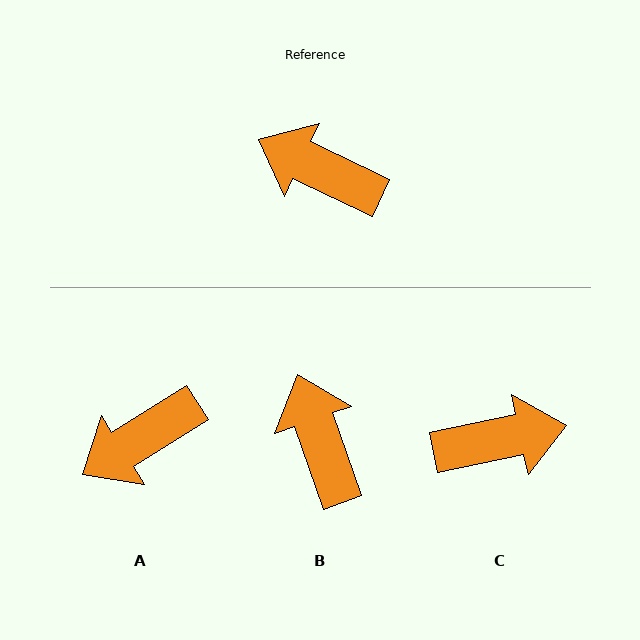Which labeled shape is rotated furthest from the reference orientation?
C, about 143 degrees away.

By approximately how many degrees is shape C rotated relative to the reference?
Approximately 143 degrees clockwise.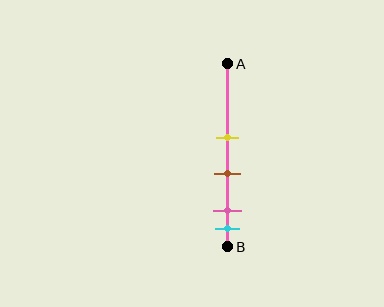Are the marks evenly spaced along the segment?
No, the marks are not evenly spaced.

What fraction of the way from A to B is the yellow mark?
The yellow mark is approximately 40% (0.4) of the way from A to B.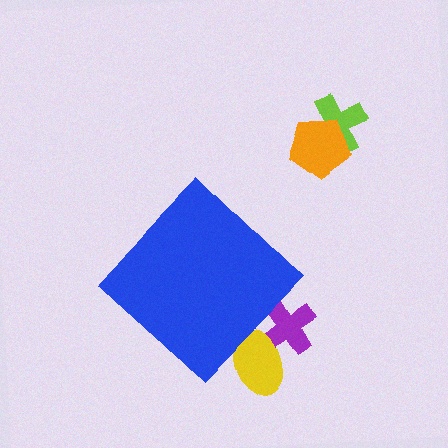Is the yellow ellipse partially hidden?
Yes, the yellow ellipse is partially hidden behind the blue diamond.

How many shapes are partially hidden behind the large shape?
2 shapes are partially hidden.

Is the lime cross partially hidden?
No, the lime cross is fully visible.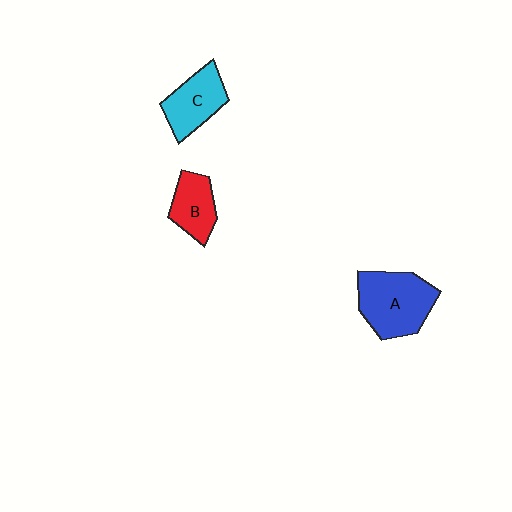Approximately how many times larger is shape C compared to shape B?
Approximately 1.2 times.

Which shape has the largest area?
Shape A (blue).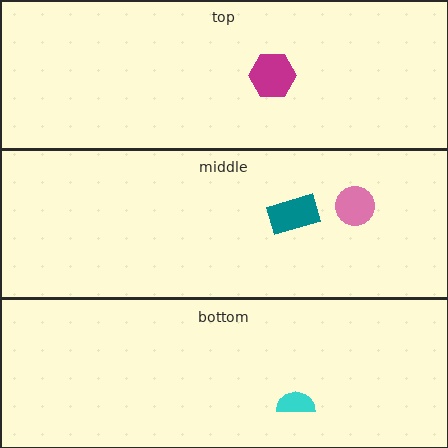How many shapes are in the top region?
1.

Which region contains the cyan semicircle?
The bottom region.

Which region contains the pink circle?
The middle region.